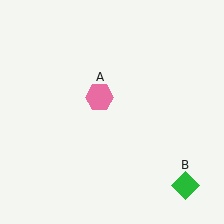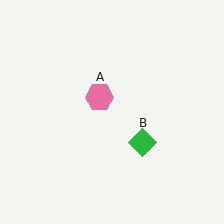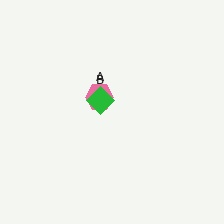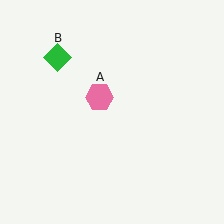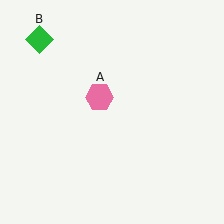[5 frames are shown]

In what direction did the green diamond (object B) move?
The green diamond (object B) moved up and to the left.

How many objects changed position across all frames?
1 object changed position: green diamond (object B).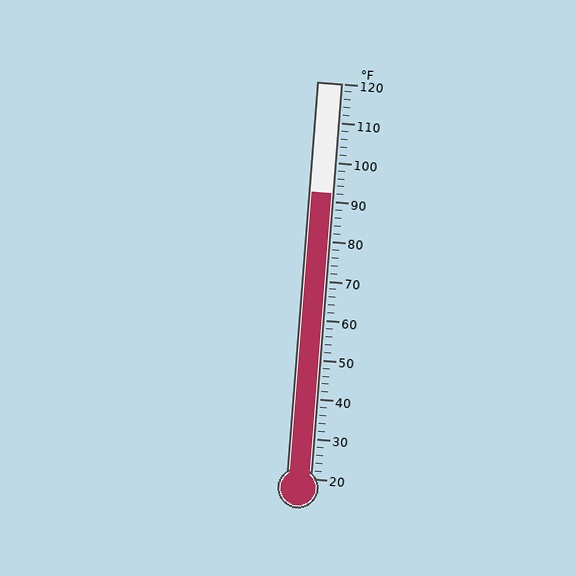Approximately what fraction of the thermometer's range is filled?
The thermometer is filled to approximately 70% of its range.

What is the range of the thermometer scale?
The thermometer scale ranges from 20°F to 120°F.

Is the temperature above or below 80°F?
The temperature is above 80°F.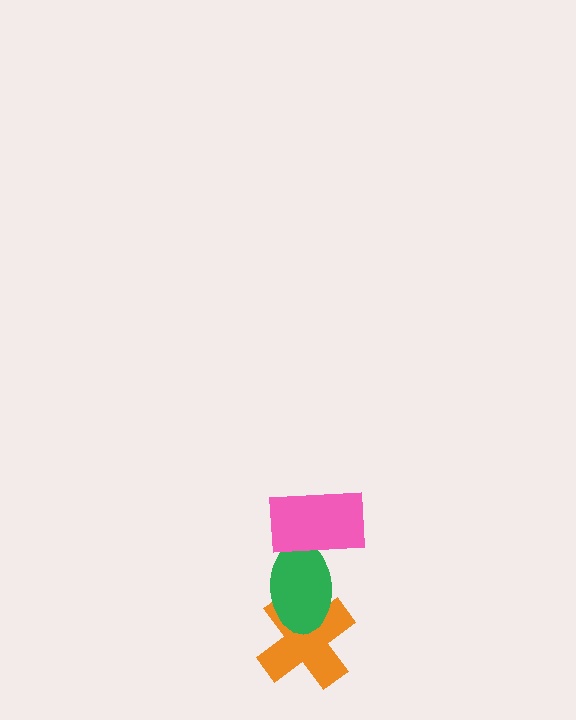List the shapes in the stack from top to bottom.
From top to bottom: the pink rectangle, the green ellipse, the orange cross.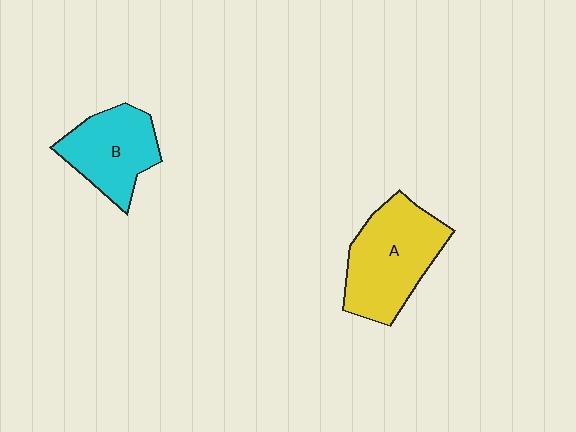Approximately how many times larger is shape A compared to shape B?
Approximately 1.3 times.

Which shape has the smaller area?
Shape B (cyan).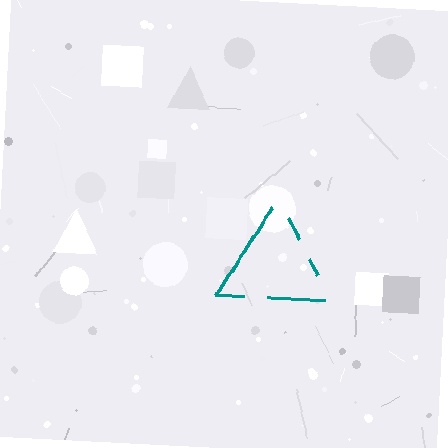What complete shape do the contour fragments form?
The contour fragments form a triangle.